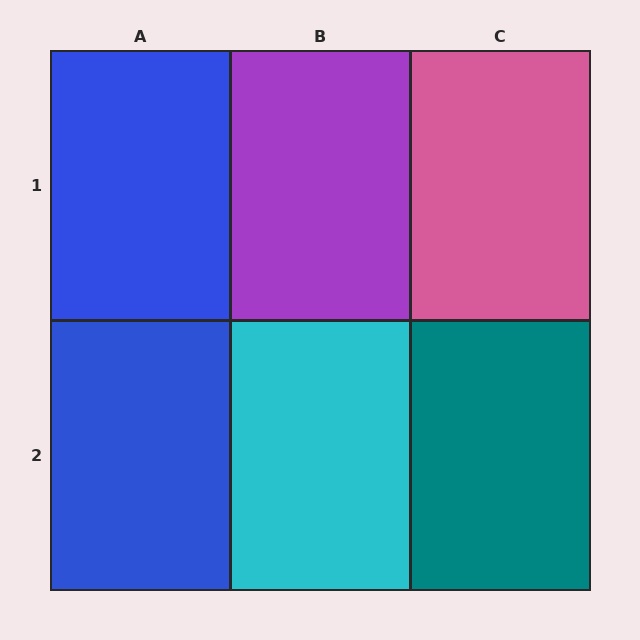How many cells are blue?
2 cells are blue.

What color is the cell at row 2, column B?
Cyan.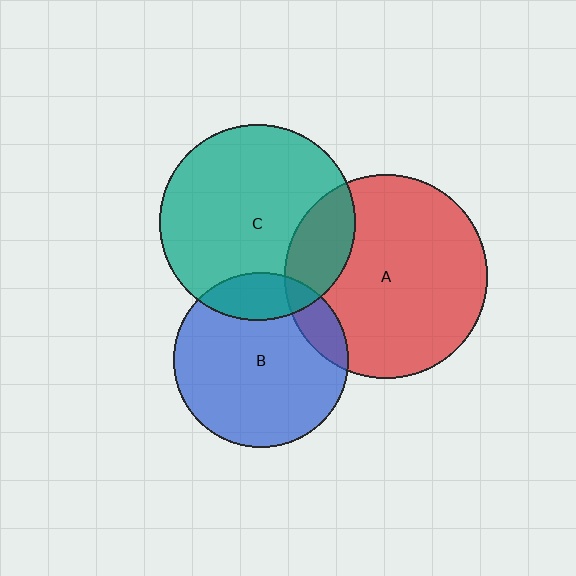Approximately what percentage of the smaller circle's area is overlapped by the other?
Approximately 15%.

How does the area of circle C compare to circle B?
Approximately 1.3 times.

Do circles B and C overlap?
Yes.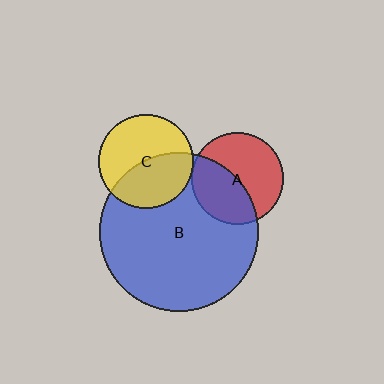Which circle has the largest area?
Circle B (blue).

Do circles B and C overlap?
Yes.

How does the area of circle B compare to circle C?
Approximately 2.8 times.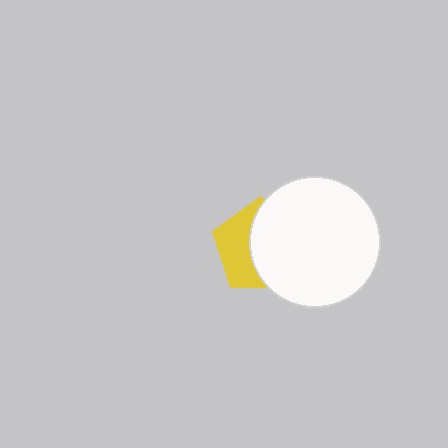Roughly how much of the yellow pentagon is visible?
A small part of it is visible (roughly 41%).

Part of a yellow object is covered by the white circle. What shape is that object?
It is a pentagon.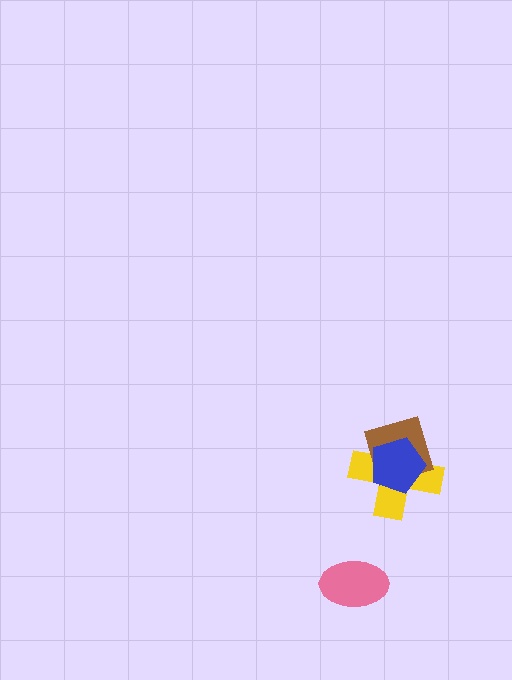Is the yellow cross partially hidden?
Yes, it is partially covered by another shape.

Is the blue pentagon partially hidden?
No, no other shape covers it.